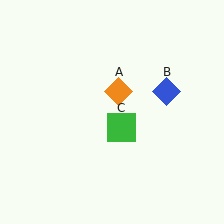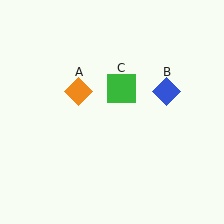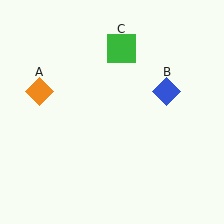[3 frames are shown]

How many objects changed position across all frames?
2 objects changed position: orange diamond (object A), green square (object C).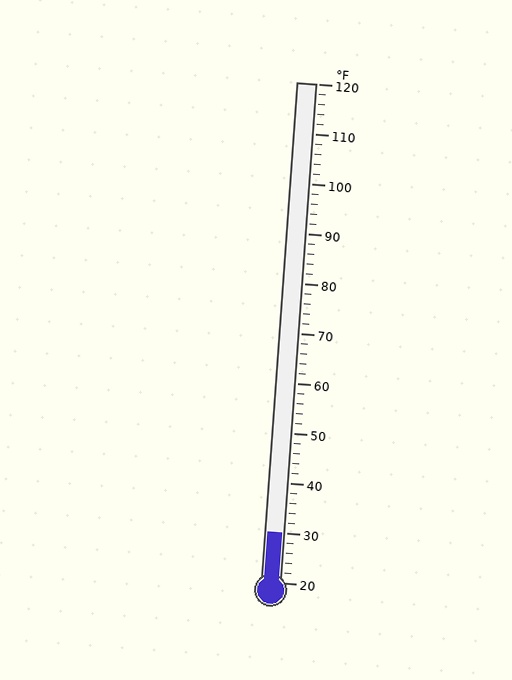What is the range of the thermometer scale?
The thermometer scale ranges from 20°F to 120°F.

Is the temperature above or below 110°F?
The temperature is below 110°F.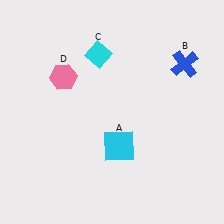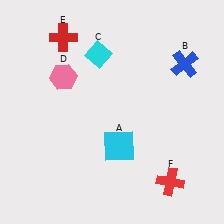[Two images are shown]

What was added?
A red cross (E), a red cross (F) were added in Image 2.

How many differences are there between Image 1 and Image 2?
There are 2 differences between the two images.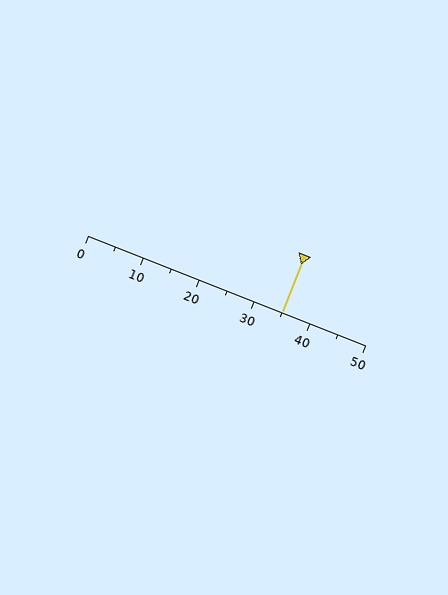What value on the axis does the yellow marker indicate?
The marker indicates approximately 35.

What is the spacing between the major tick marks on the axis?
The major ticks are spaced 10 apart.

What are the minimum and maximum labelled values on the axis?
The axis runs from 0 to 50.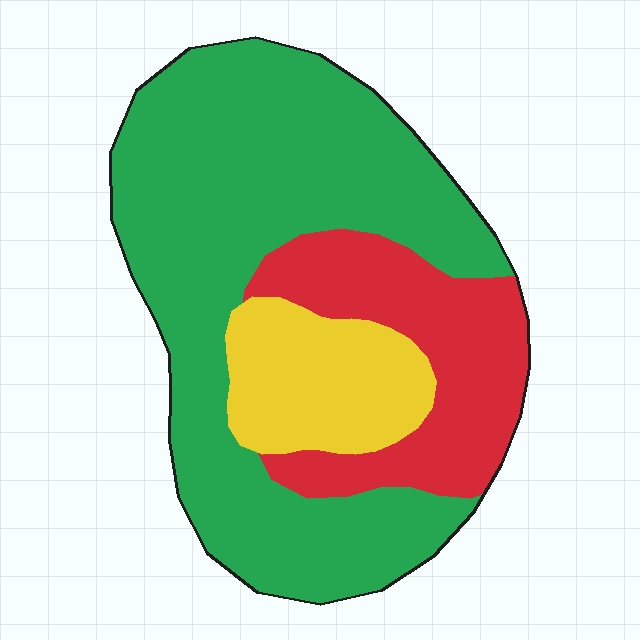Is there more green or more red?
Green.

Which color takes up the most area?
Green, at roughly 60%.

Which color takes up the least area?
Yellow, at roughly 15%.